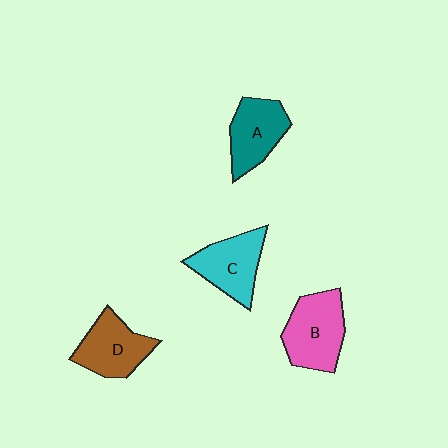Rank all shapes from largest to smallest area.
From largest to smallest: B (pink), C (cyan), D (brown), A (teal).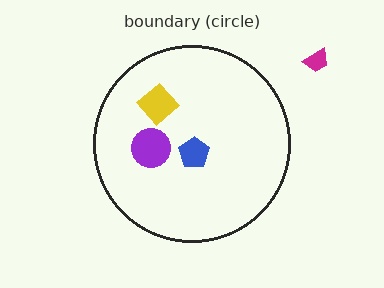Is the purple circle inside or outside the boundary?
Inside.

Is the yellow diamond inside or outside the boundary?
Inside.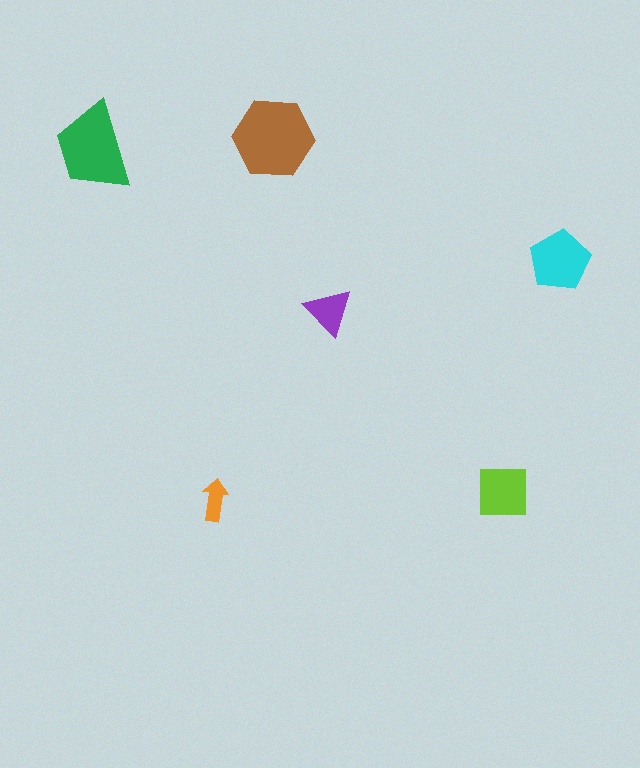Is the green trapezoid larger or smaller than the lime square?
Larger.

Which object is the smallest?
The orange arrow.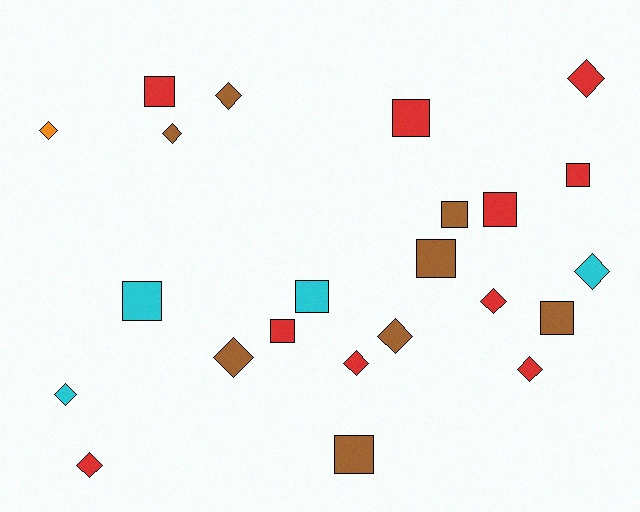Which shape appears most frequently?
Diamond, with 12 objects.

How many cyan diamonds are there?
There are 2 cyan diamonds.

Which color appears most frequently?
Red, with 10 objects.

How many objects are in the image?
There are 23 objects.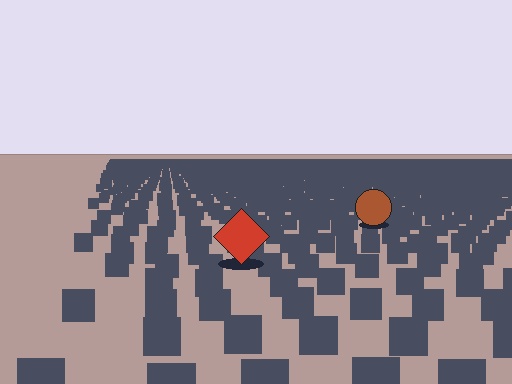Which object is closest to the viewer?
The red diamond is closest. The texture marks near it are larger and more spread out.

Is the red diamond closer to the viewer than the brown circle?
Yes. The red diamond is closer — you can tell from the texture gradient: the ground texture is coarser near it.